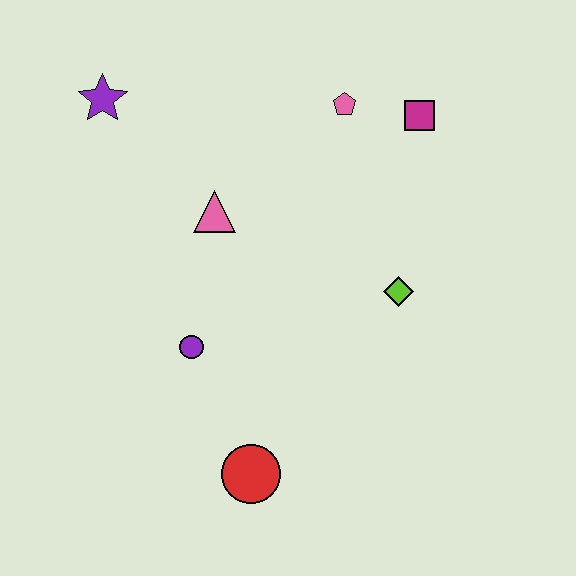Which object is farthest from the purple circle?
The magenta square is farthest from the purple circle.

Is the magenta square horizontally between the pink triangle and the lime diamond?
No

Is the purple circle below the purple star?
Yes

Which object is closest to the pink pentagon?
The magenta square is closest to the pink pentagon.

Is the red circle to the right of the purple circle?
Yes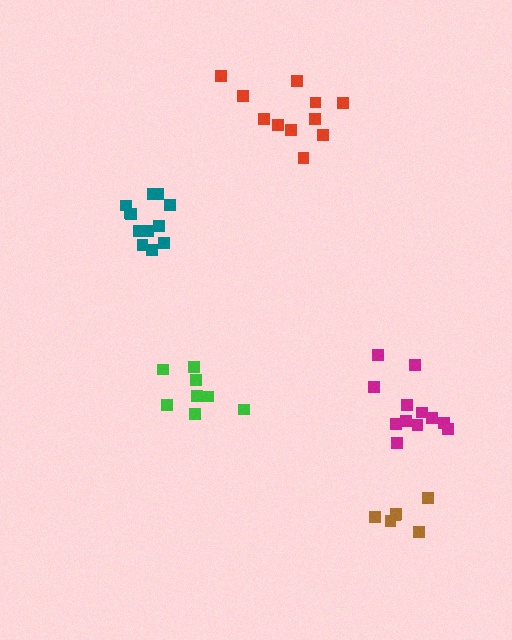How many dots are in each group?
Group 1: 6 dots, Group 2: 12 dots, Group 3: 12 dots, Group 4: 11 dots, Group 5: 8 dots (49 total).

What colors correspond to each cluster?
The clusters are colored: brown, teal, magenta, red, green.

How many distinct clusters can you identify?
There are 5 distinct clusters.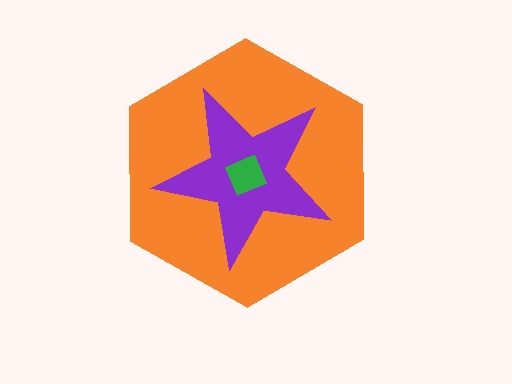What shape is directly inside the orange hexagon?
The purple star.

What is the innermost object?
The green diamond.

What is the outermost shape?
The orange hexagon.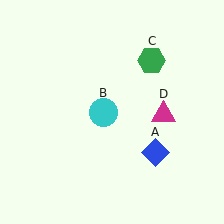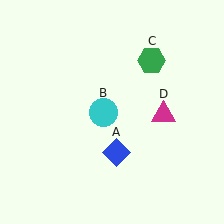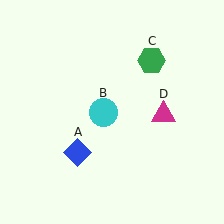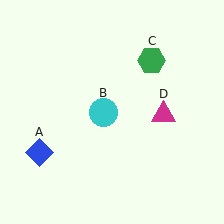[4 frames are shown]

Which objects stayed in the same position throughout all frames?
Cyan circle (object B) and green hexagon (object C) and magenta triangle (object D) remained stationary.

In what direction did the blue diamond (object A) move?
The blue diamond (object A) moved left.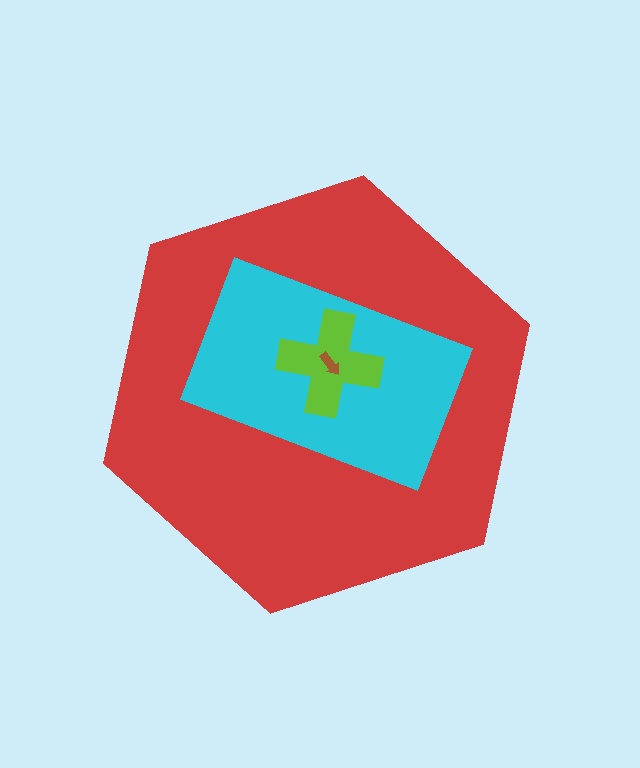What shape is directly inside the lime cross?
The brown arrow.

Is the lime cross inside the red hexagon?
Yes.